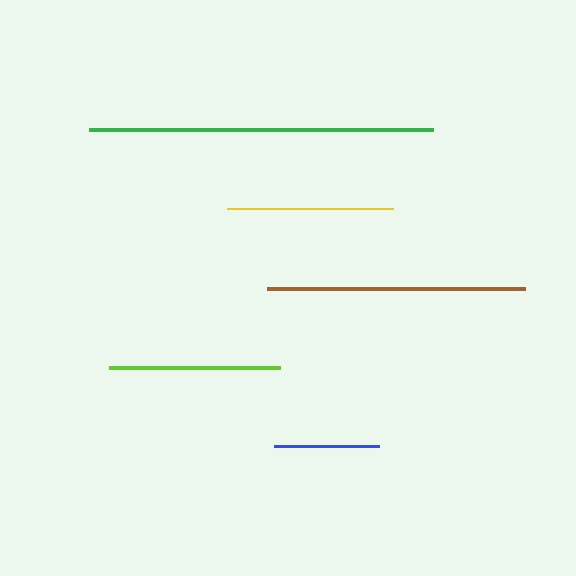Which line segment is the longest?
The green line is the longest at approximately 345 pixels.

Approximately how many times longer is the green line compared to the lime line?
The green line is approximately 2.0 times the length of the lime line.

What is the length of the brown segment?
The brown segment is approximately 258 pixels long.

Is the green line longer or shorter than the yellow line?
The green line is longer than the yellow line.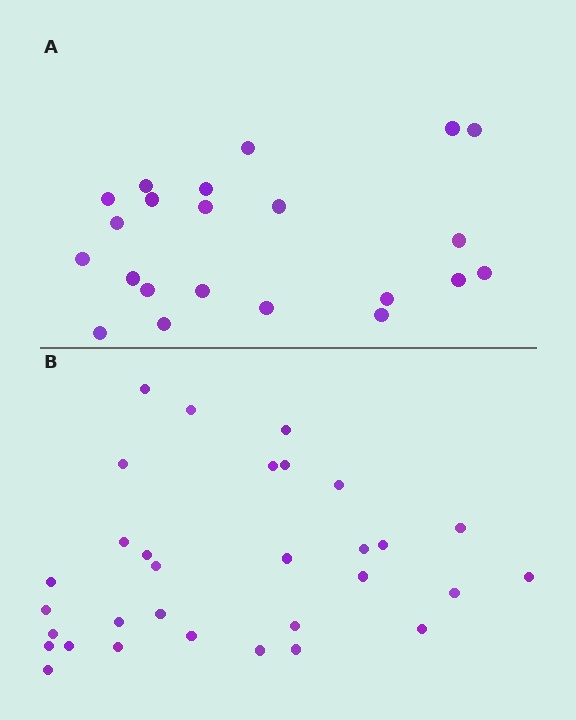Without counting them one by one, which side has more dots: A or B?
Region B (the bottom region) has more dots.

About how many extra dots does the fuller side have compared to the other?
Region B has roughly 8 or so more dots than region A.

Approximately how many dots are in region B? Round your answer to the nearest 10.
About 30 dots. (The exact count is 31, which rounds to 30.)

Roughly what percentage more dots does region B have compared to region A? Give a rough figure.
About 40% more.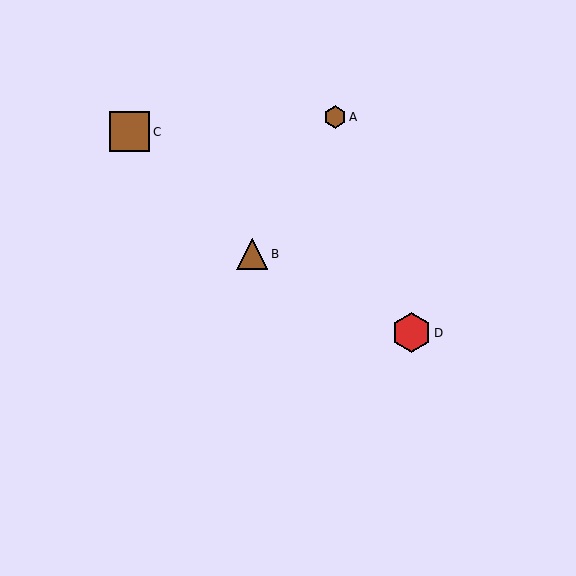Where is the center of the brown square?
The center of the brown square is at (130, 132).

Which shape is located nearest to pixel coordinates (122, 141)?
The brown square (labeled C) at (130, 132) is nearest to that location.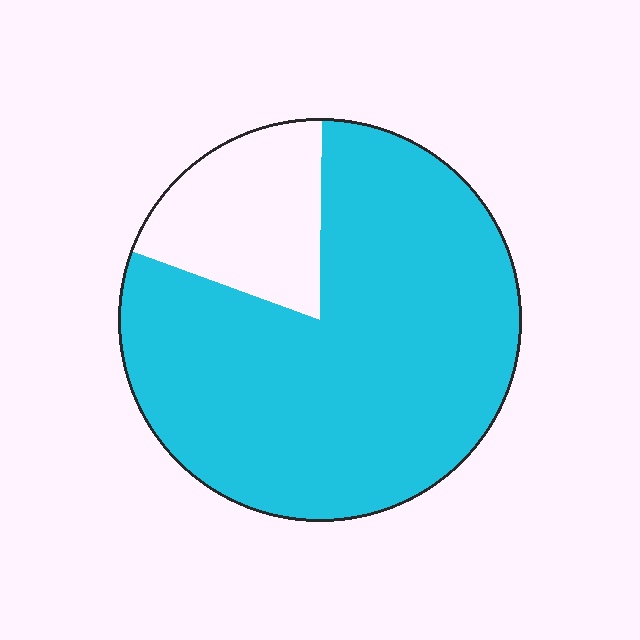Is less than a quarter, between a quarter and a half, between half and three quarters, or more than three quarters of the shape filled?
More than three quarters.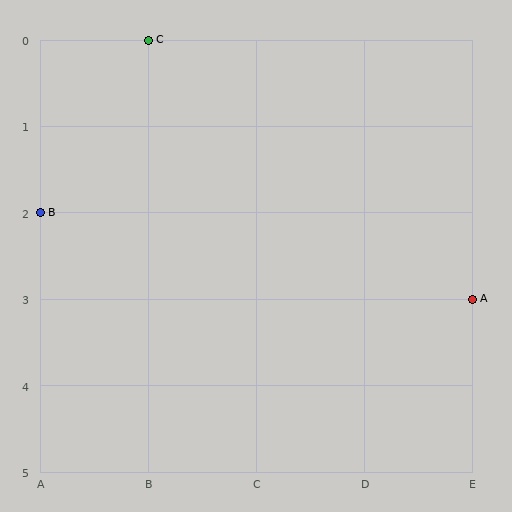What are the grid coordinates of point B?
Point B is at grid coordinates (A, 2).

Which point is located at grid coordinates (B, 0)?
Point C is at (B, 0).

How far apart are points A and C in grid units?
Points A and C are 3 columns and 3 rows apart (about 4.2 grid units diagonally).